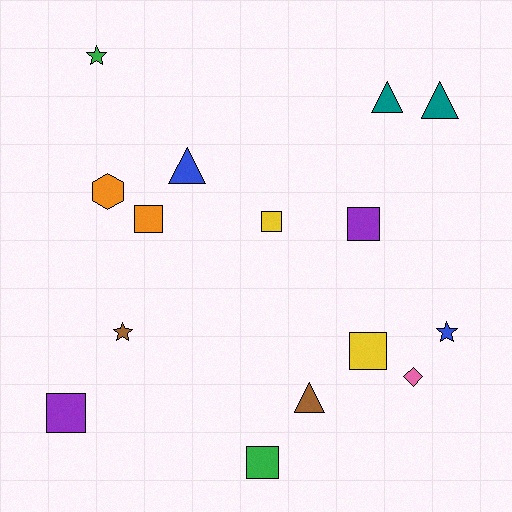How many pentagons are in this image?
There are no pentagons.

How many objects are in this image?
There are 15 objects.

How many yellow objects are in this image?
There are 2 yellow objects.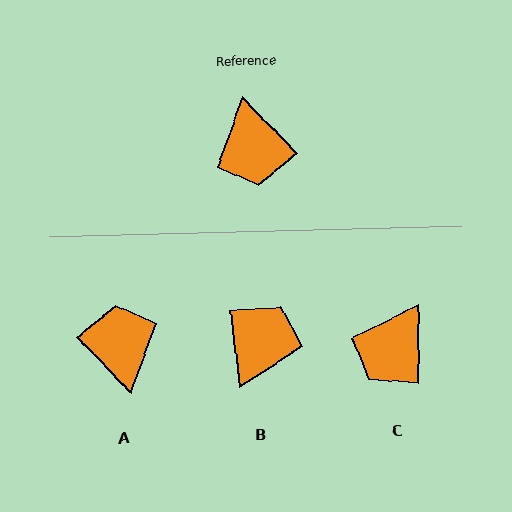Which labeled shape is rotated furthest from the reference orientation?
A, about 180 degrees away.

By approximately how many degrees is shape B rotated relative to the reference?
Approximately 143 degrees counter-clockwise.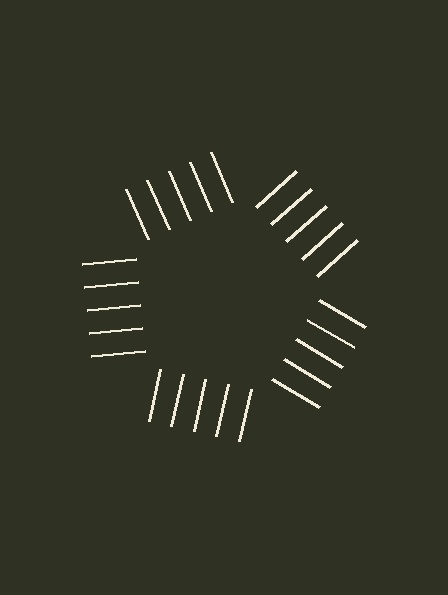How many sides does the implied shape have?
5 sides — the line-ends trace a pentagon.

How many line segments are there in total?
25 — 5 along each of the 5 edges.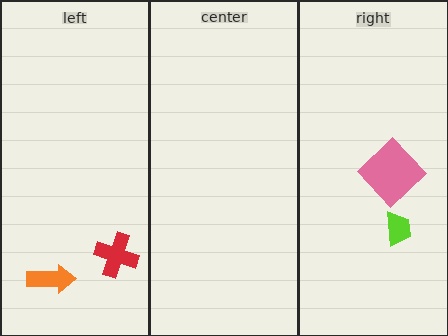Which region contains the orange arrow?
The left region.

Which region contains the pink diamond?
The right region.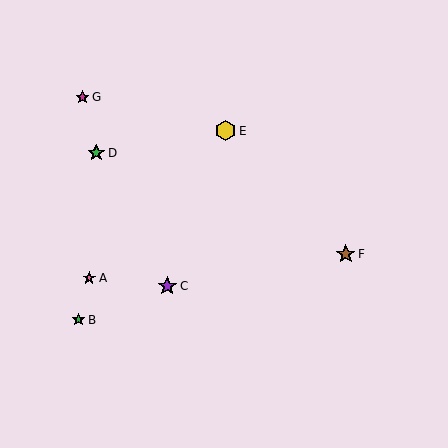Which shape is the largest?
The yellow hexagon (labeled E) is the largest.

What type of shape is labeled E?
Shape E is a yellow hexagon.